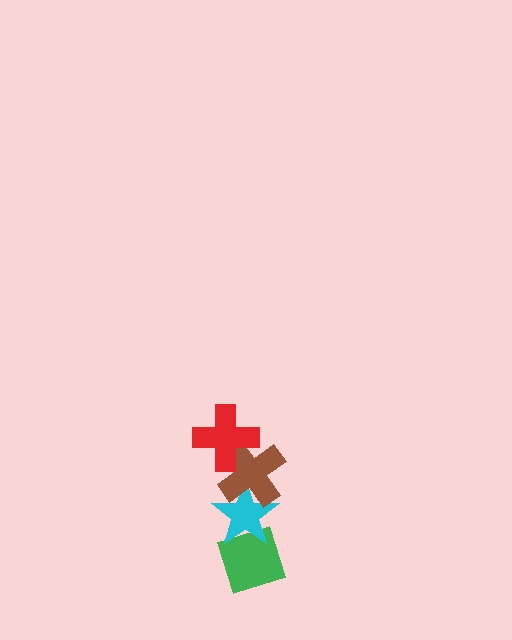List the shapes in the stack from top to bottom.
From top to bottom: the red cross, the brown cross, the cyan star, the green diamond.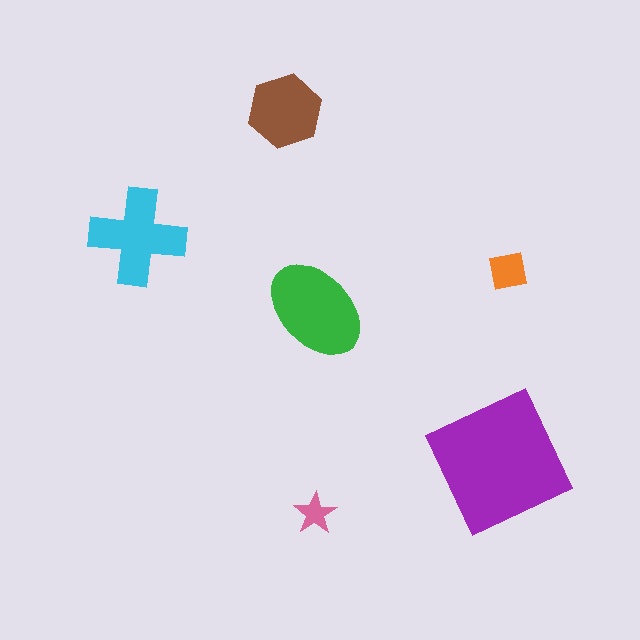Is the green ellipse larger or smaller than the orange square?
Larger.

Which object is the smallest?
The pink star.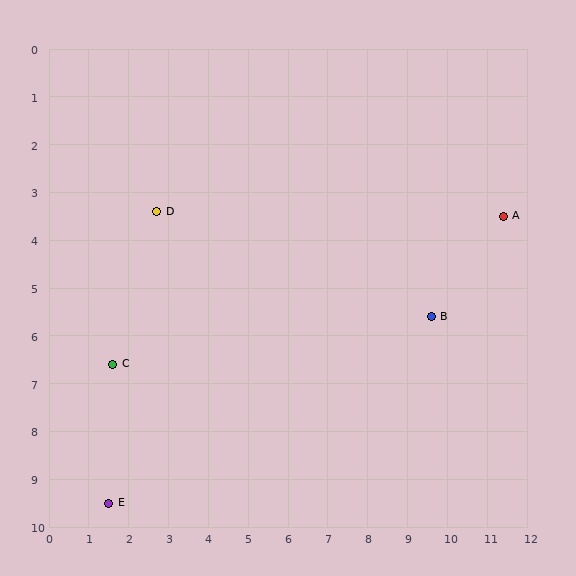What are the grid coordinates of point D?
Point D is at approximately (2.7, 3.4).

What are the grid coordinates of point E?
Point E is at approximately (1.5, 9.5).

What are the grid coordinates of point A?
Point A is at approximately (11.4, 3.5).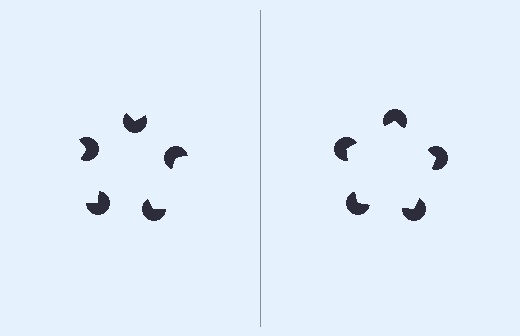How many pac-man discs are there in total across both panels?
10 — 5 on each side.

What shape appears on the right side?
An illusory pentagon.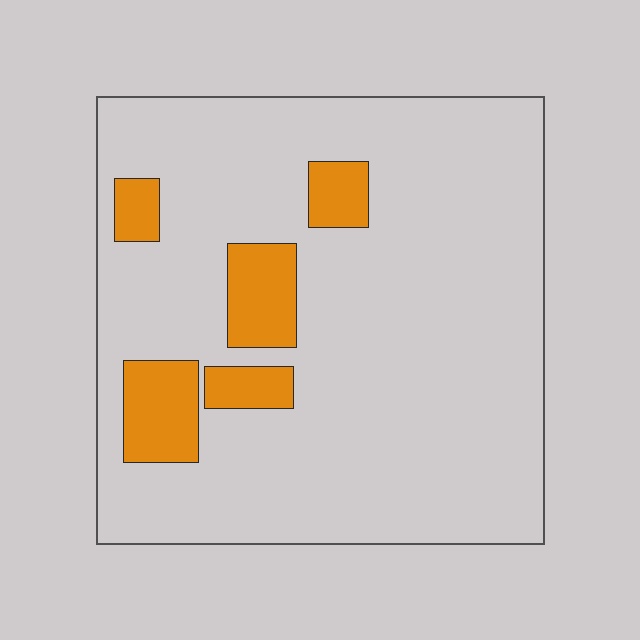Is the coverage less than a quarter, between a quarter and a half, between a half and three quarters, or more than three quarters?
Less than a quarter.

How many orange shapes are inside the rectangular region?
5.